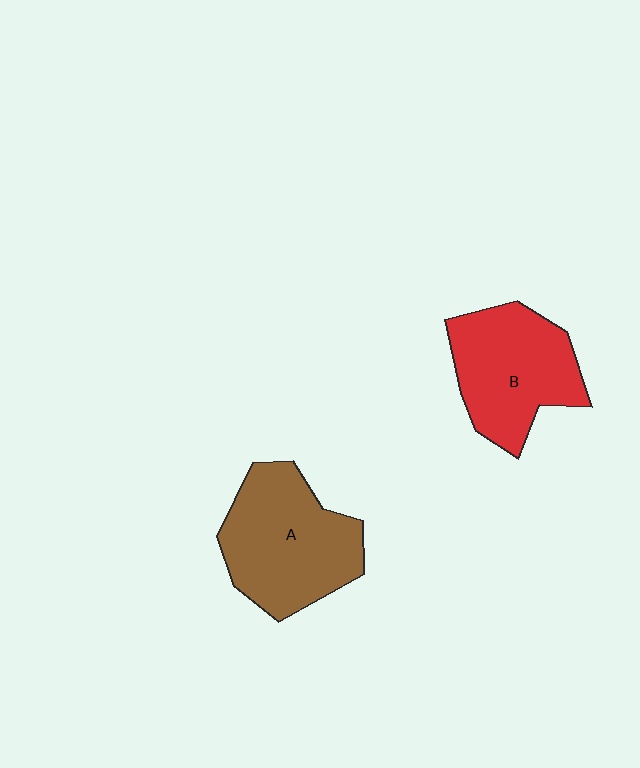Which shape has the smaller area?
Shape B (red).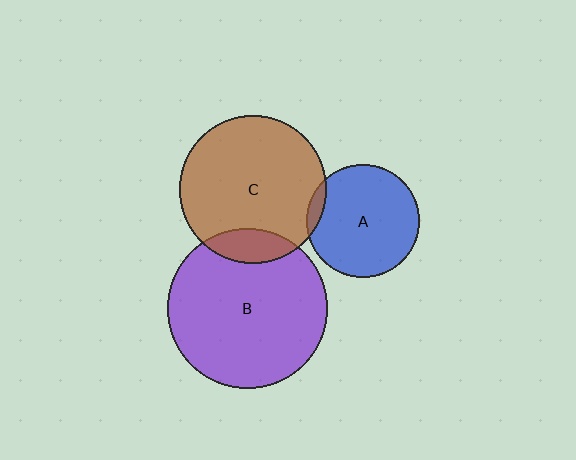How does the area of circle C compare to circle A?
Approximately 1.7 times.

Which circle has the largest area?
Circle B (purple).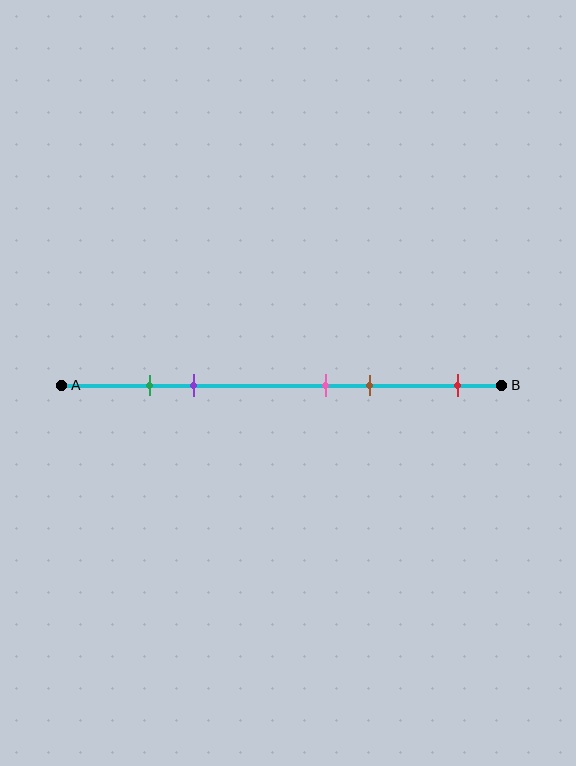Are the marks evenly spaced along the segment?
No, the marks are not evenly spaced.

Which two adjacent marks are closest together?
The green and purple marks are the closest adjacent pair.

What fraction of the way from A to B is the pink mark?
The pink mark is approximately 60% (0.6) of the way from A to B.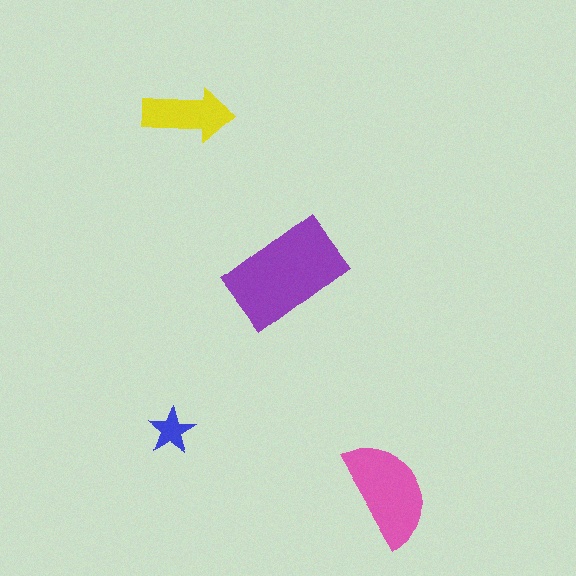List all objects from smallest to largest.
The blue star, the yellow arrow, the pink semicircle, the purple rectangle.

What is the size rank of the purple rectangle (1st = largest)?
1st.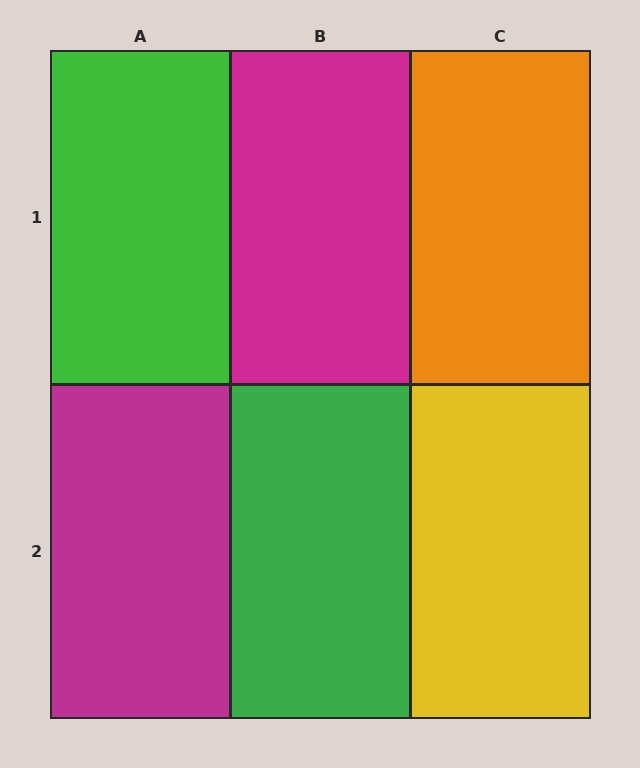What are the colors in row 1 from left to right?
Green, magenta, orange.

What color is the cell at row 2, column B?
Green.